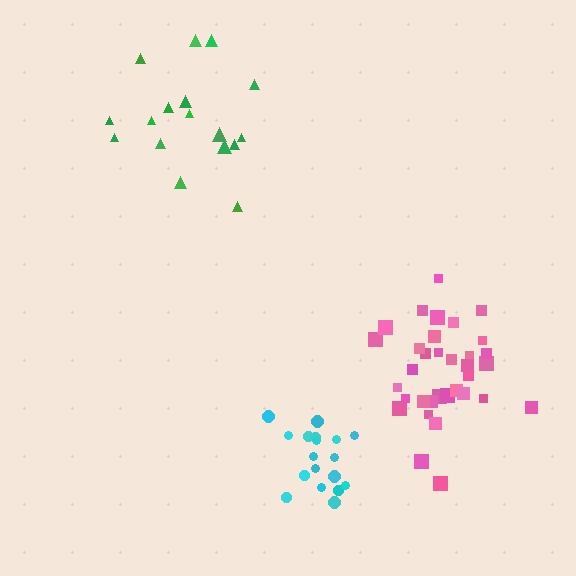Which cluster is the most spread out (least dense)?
Green.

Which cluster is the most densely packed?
Cyan.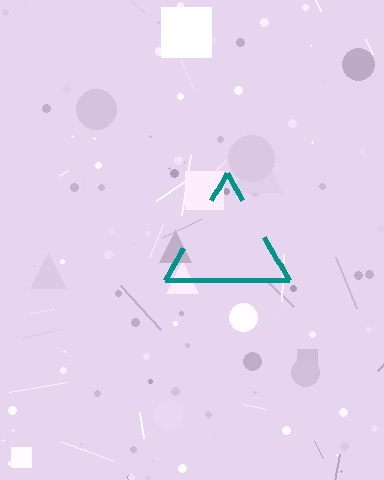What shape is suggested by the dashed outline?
The dashed outline suggests a triangle.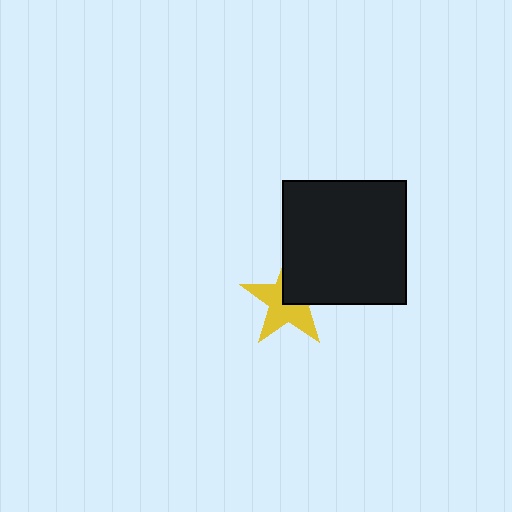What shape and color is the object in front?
The object in front is a black square.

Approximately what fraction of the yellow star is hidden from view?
Roughly 41% of the yellow star is hidden behind the black square.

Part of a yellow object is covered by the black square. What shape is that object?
It is a star.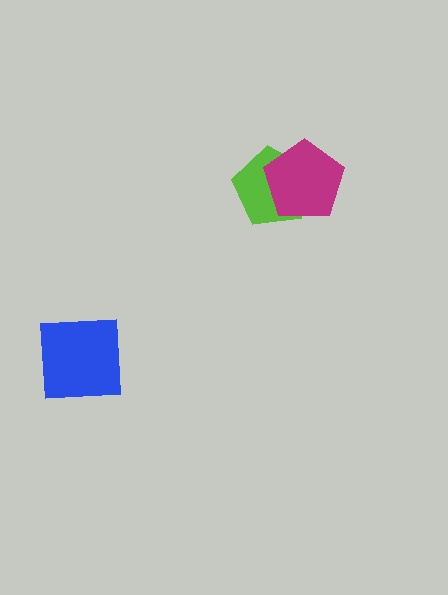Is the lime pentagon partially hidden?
Yes, it is partially covered by another shape.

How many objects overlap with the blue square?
0 objects overlap with the blue square.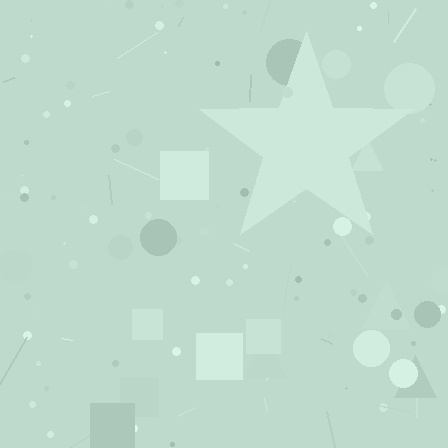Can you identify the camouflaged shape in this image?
The camouflaged shape is a star.